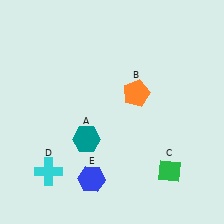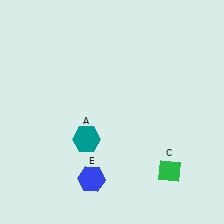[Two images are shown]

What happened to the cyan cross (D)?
The cyan cross (D) was removed in Image 2. It was in the bottom-left area of Image 1.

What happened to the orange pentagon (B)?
The orange pentagon (B) was removed in Image 2. It was in the top-right area of Image 1.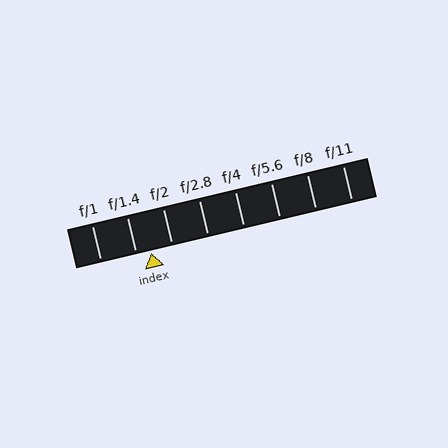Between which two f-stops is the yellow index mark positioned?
The index mark is between f/1.4 and f/2.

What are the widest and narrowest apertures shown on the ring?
The widest aperture shown is f/1 and the narrowest is f/11.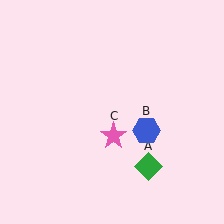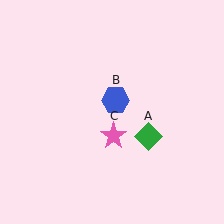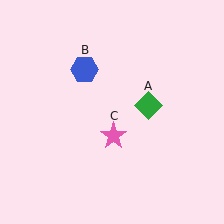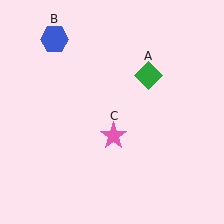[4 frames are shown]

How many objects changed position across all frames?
2 objects changed position: green diamond (object A), blue hexagon (object B).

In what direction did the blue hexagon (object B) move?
The blue hexagon (object B) moved up and to the left.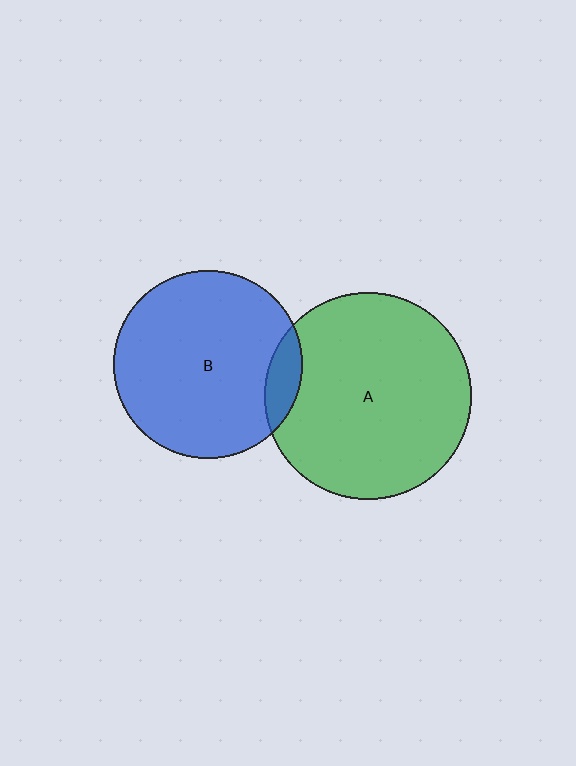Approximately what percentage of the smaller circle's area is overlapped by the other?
Approximately 10%.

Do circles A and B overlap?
Yes.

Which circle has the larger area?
Circle A (green).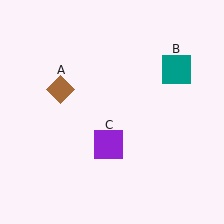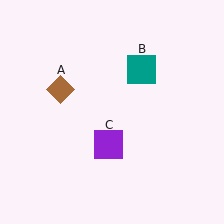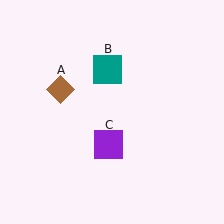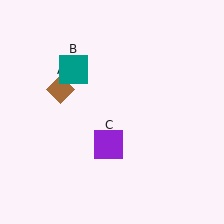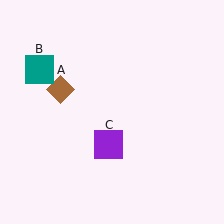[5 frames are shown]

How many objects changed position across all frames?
1 object changed position: teal square (object B).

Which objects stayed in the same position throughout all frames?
Brown diamond (object A) and purple square (object C) remained stationary.